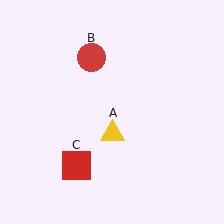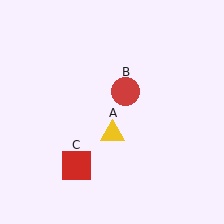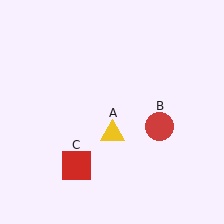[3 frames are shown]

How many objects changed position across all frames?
1 object changed position: red circle (object B).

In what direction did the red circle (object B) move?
The red circle (object B) moved down and to the right.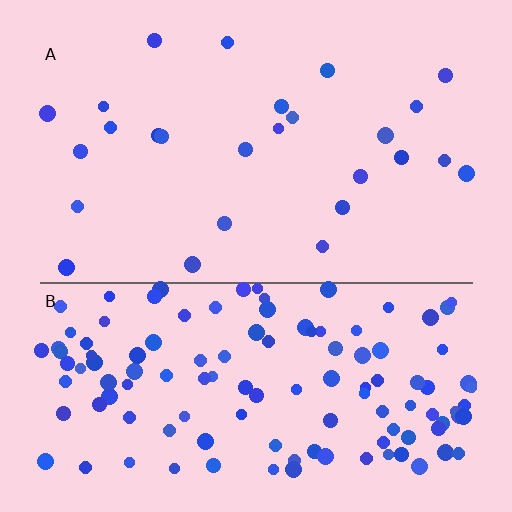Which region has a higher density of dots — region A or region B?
B (the bottom).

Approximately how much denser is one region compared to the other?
Approximately 4.7× — region B over region A.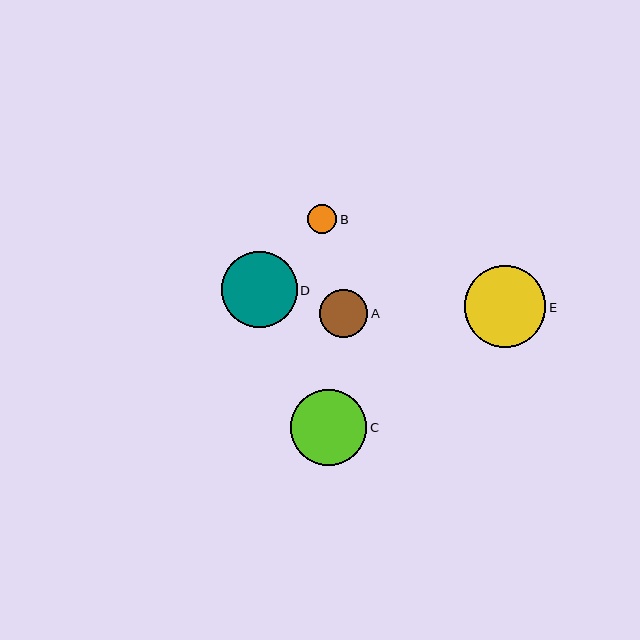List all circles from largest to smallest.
From largest to smallest: E, C, D, A, B.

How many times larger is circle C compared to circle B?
Circle C is approximately 2.6 times the size of circle B.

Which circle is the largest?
Circle E is the largest with a size of approximately 81 pixels.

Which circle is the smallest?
Circle B is the smallest with a size of approximately 30 pixels.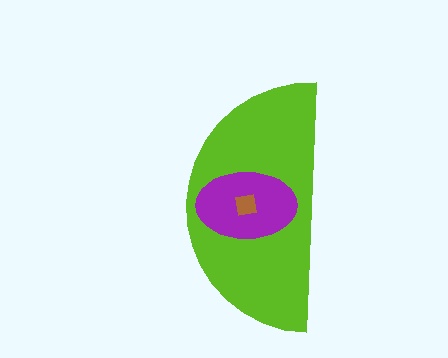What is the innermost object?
The brown square.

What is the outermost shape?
The lime semicircle.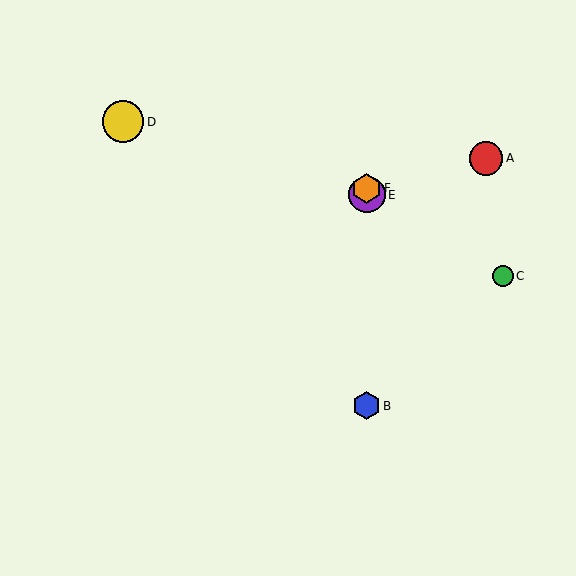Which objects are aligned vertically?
Objects B, E, F are aligned vertically.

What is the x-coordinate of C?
Object C is at x≈503.